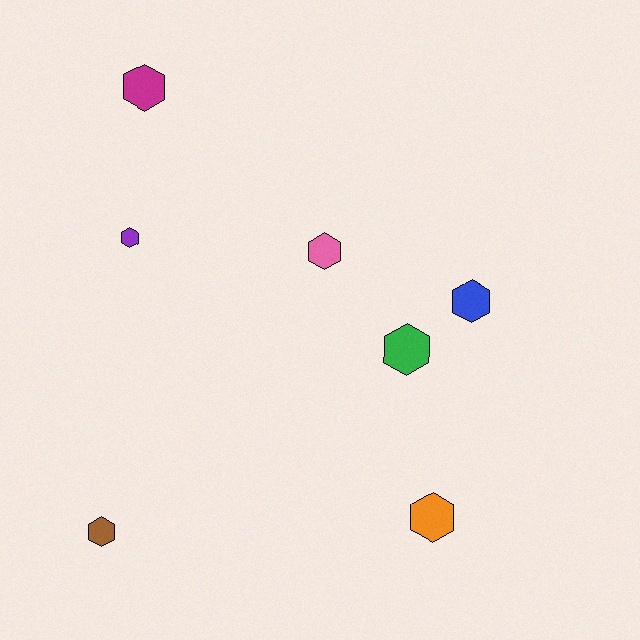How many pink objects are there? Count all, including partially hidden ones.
There is 1 pink object.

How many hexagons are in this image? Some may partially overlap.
There are 7 hexagons.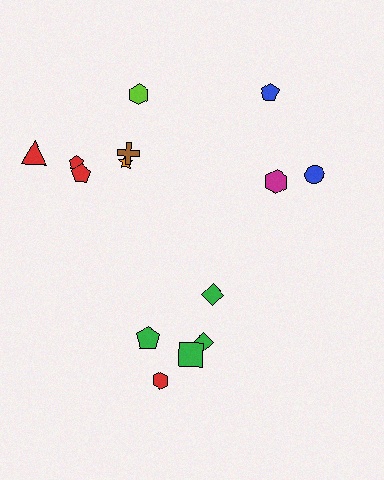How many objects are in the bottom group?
There are 5 objects.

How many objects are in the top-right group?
There are 3 objects.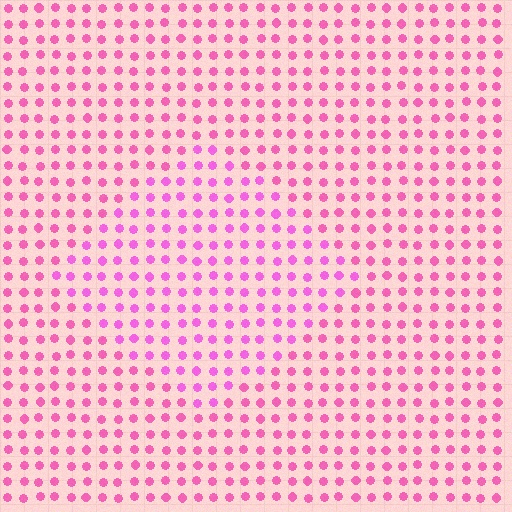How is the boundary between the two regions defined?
The boundary is defined purely by a slight shift in hue (about 19 degrees). Spacing, size, and orientation are identical on both sides.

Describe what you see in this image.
The image is filled with small pink elements in a uniform arrangement. A diamond-shaped region is visible where the elements are tinted to a slightly different hue, forming a subtle color boundary.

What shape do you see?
I see a diamond.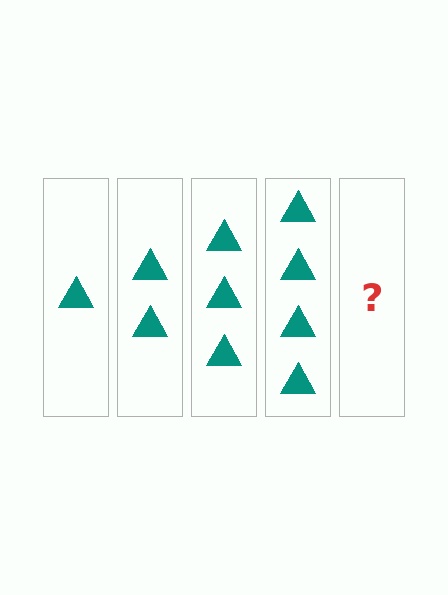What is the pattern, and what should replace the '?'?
The pattern is that each step adds one more triangle. The '?' should be 5 triangles.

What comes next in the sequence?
The next element should be 5 triangles.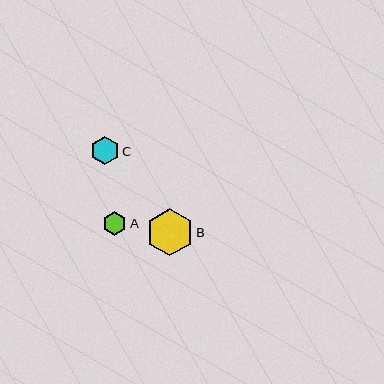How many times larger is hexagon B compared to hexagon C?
Hexagon B is approximately 1.7 times the size of hexagon C.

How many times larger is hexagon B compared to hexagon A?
Hexagon B is approximately 1.9 times the size of hexagon A.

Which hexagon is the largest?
Hexagon B is the largest with a size of approximately 47 pixels.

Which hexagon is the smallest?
Hexagon A is the smallest with a size of approximately 24 pixels.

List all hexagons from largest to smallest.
From largest to smallest: B, C, A.